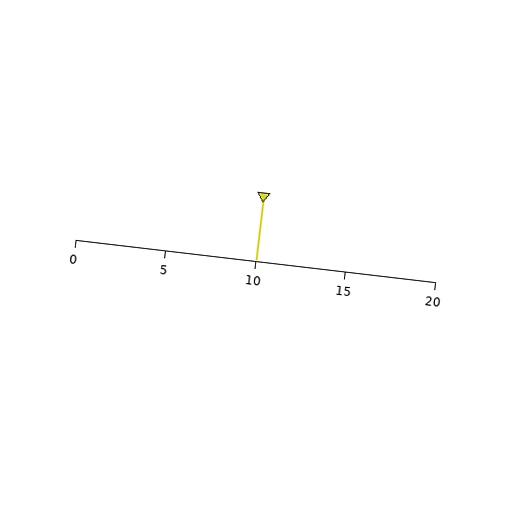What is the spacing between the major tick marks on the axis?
The major ticks are spaced 5 apart.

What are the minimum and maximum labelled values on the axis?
The axis runs from 0 to 20.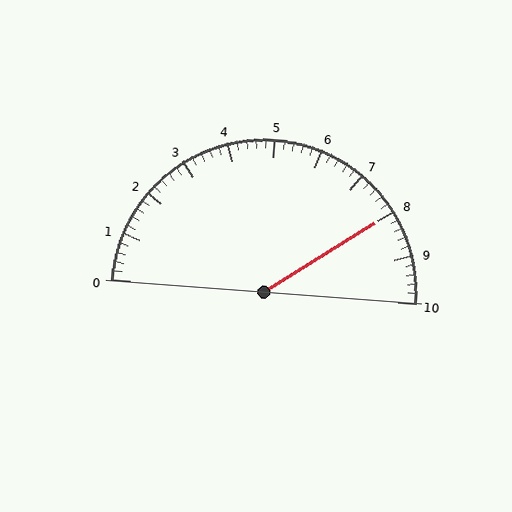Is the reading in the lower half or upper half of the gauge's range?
The reading is in the upper half of the range (0 to 10).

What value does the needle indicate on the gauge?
The needle indicates approximately 8.0.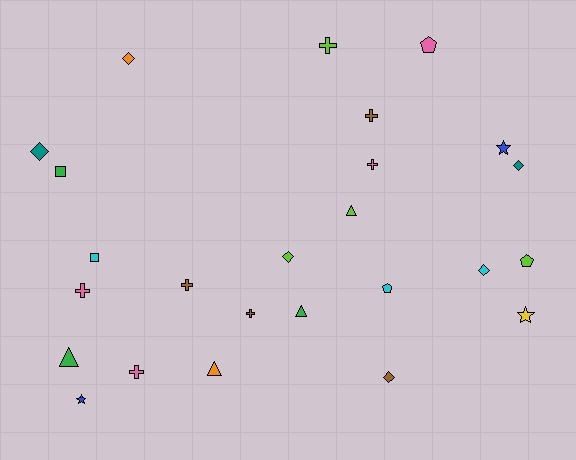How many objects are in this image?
There are 25 objects.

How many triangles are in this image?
There are 4 triangles.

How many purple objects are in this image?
There are no purple objects.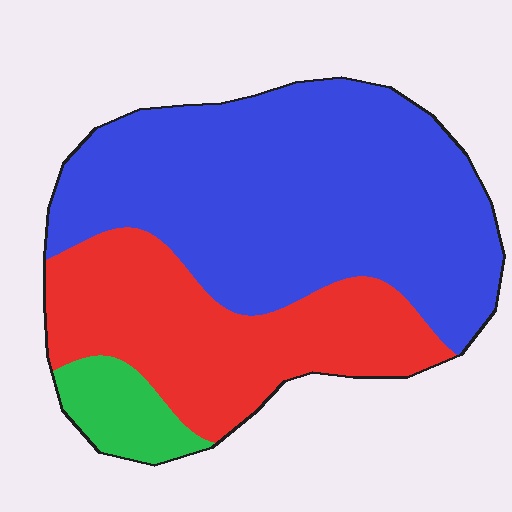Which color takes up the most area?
Blue, at roughly 60%.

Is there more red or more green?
Red.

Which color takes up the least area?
Green, at roughly 10%.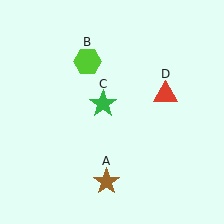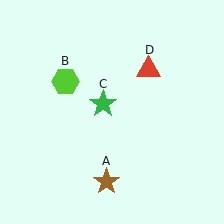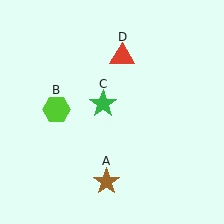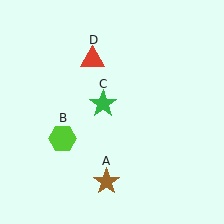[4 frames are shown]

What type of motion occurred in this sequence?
The lime hexagon (object B), red triangle (object D) rotated counterclockwise around the center of the scene.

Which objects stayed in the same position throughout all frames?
Brown star (object A) and green star (object C) remained stationary.